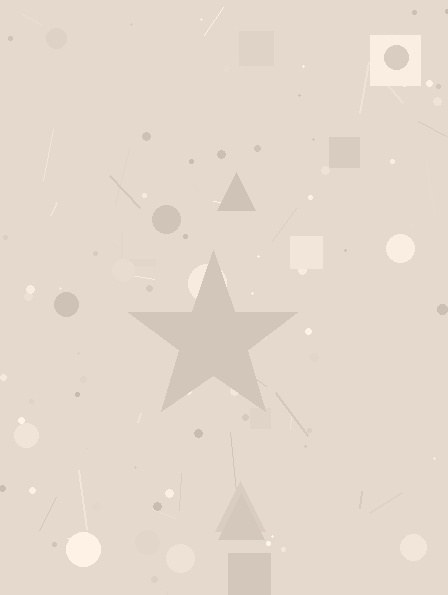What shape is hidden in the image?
A star is hidden in the image.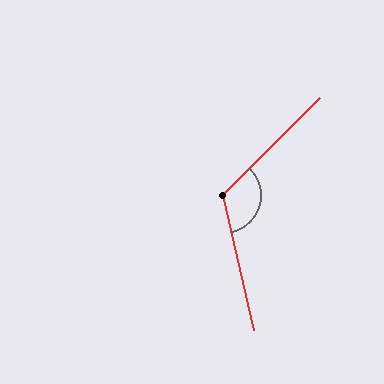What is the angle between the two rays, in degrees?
Approximately 122 degrees.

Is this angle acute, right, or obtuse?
It is obtuse.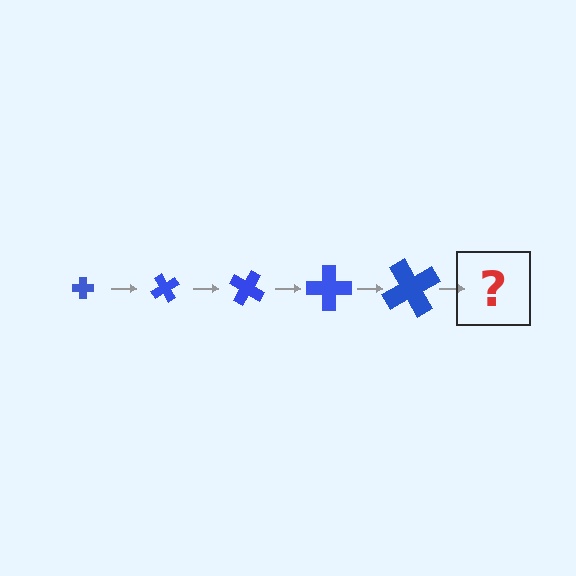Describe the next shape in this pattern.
It should be a cross, larger than the previous one and rotated 300 degrees from the start.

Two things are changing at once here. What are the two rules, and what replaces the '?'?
The two rules are that the cross grows larger each step and it rotates 60 degrees each step. The '?' should be a cross, larger than the previous one and rotated 300 degrees from the start.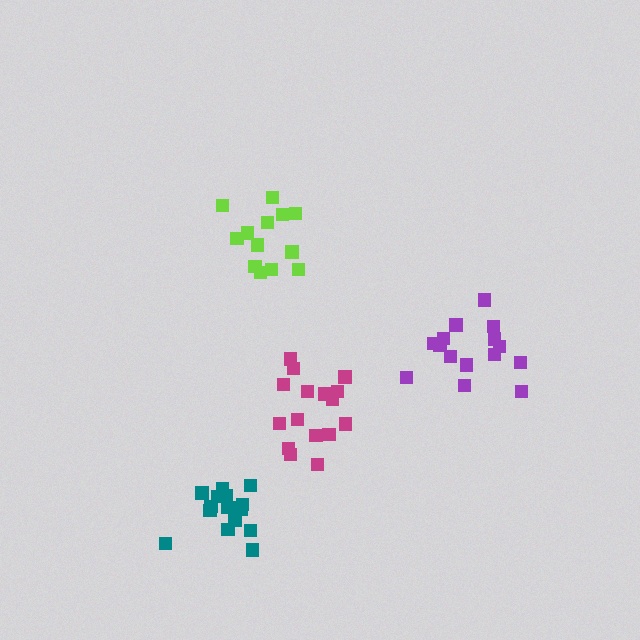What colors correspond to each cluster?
The clusters are colored: lime, magenta, teal, purple.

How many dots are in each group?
Group 1: 13 dots, Group 2: 16 dots, Group 3: 16 dots, Group 4: 15 dots (60 total).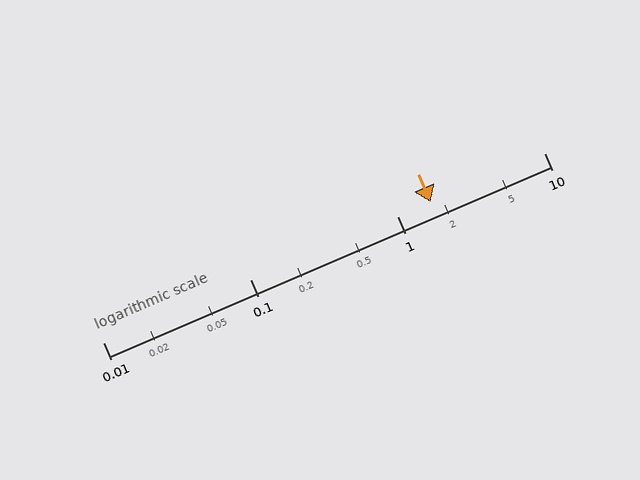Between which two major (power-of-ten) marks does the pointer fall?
The pointer is between 1 and 10.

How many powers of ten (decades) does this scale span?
The scale spans 3 decades, from 0.01 to 10.